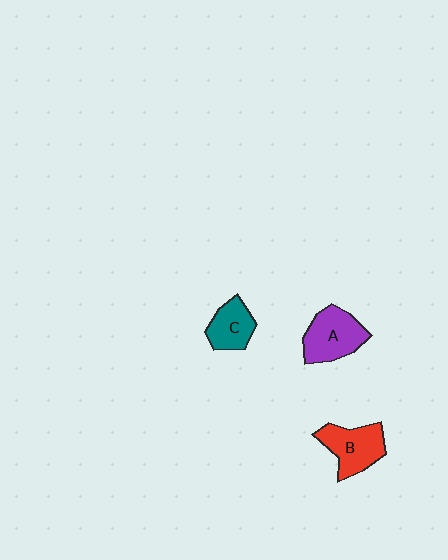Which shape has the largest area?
Shape A (purple).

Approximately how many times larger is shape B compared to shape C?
Approximately 1.4 times.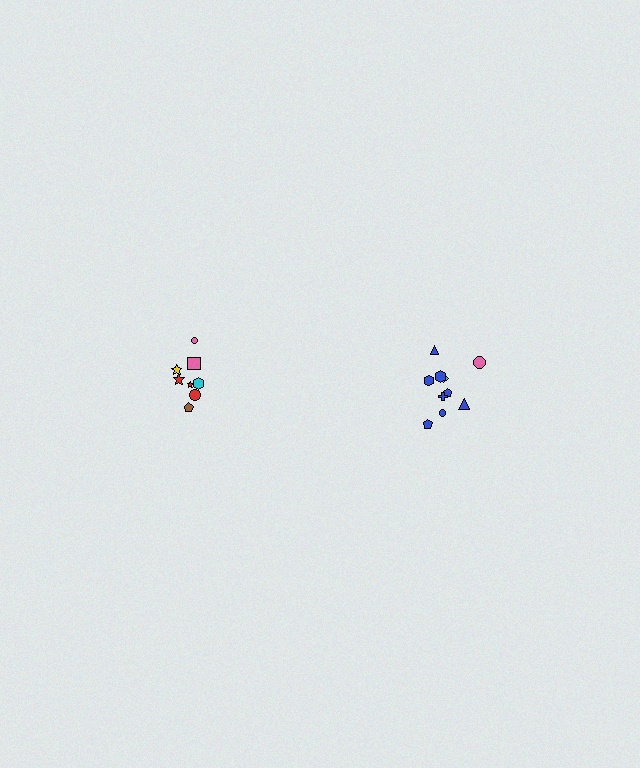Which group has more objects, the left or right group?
The right group.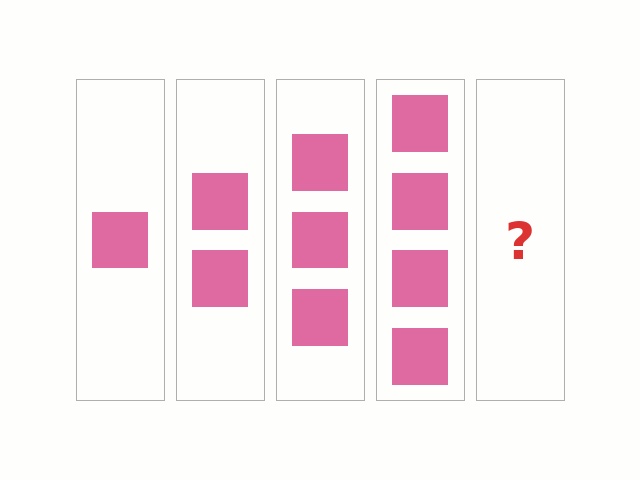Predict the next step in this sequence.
The next step is 5 squares.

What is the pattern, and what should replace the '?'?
The pattern is that each step adds one more square. The '?' should be 5 squares.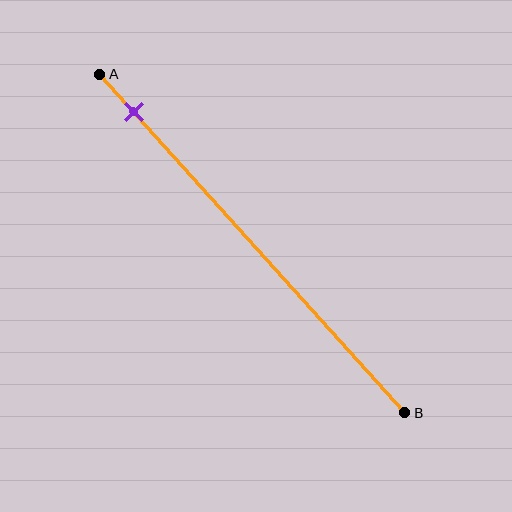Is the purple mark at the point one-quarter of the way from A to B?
No, the mark is at about 10% from A, not at the 25% one-quarter point.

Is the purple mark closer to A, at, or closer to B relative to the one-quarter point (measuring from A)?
The purple mark is closer to point A than the one-quarter point of segment AB.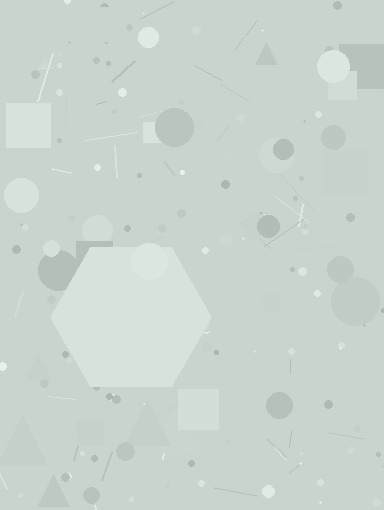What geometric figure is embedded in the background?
A hexagon is embedded in the background.